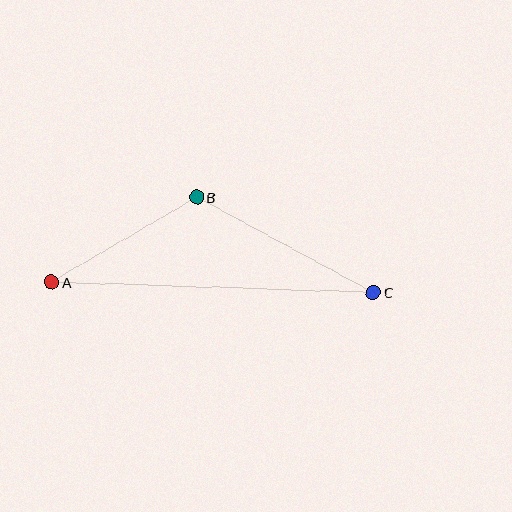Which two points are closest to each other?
Points A and B are closest to each other.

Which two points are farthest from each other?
Points A and C are farthest from each other.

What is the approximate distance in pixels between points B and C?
The distance between B and C is approximately 201 pixels.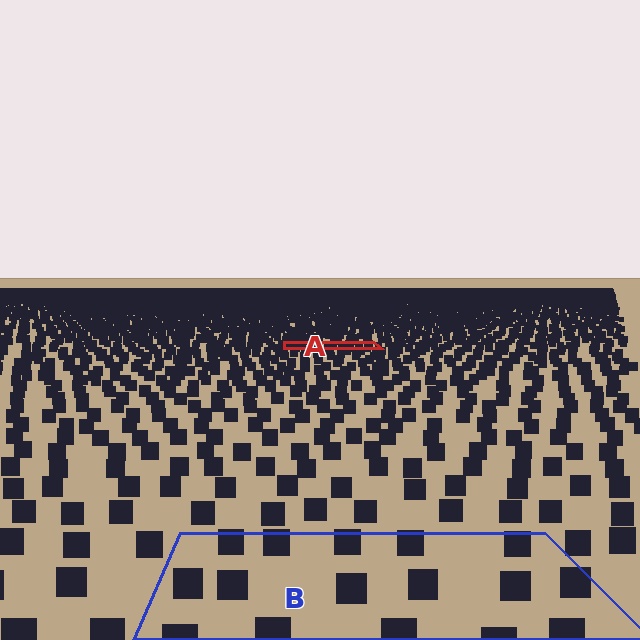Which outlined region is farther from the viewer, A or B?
Region A is farther from the viewer — the texture elements inside it appear smaller and more densely packed.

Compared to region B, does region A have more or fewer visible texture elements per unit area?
Region A has more texture elements per unit area — they are packed more densely because it is farther away.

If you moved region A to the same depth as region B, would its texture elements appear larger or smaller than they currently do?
They would appear larger. At a closer depth, the same texture elements are projected at a bigger on-screen size.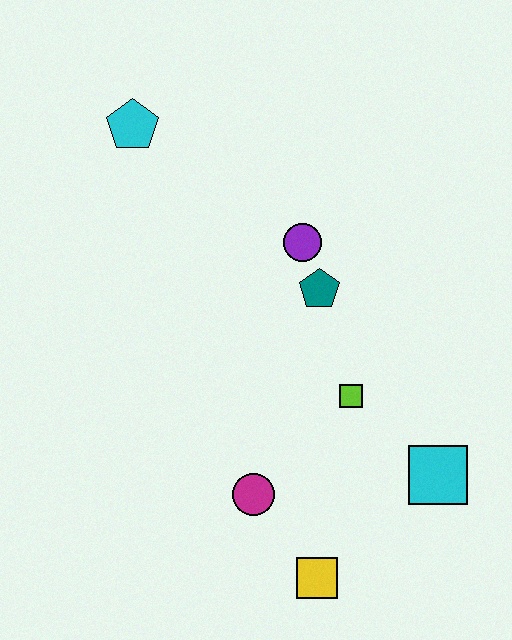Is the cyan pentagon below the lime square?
No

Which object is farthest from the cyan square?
The cyan pentagon is farthest from the cyan square.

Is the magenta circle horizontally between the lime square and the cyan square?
No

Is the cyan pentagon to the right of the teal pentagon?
No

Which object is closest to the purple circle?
The teal pentagon is closest to the purple circle.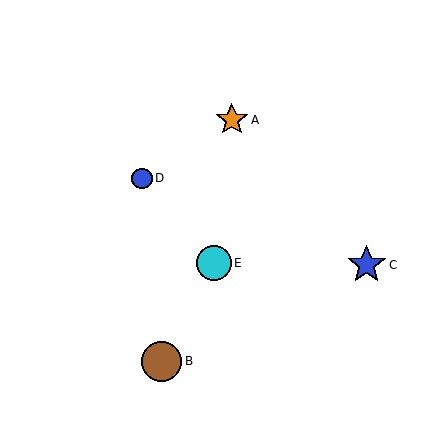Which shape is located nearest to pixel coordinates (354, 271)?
The blue star (labeled C) at (367, 265) is nearest to that location.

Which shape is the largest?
The brown circle (labeled B) is the largest.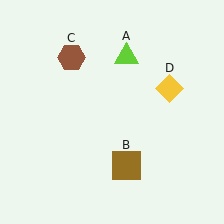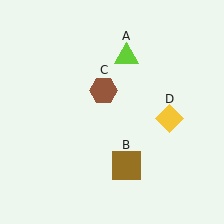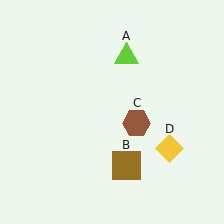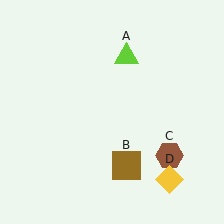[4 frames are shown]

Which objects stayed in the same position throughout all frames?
Lime triangle (object A) and brown square (object B) remained stationary.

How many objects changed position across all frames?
2 objects changed position: brown hexagon (object C), yellow diamond (object D).